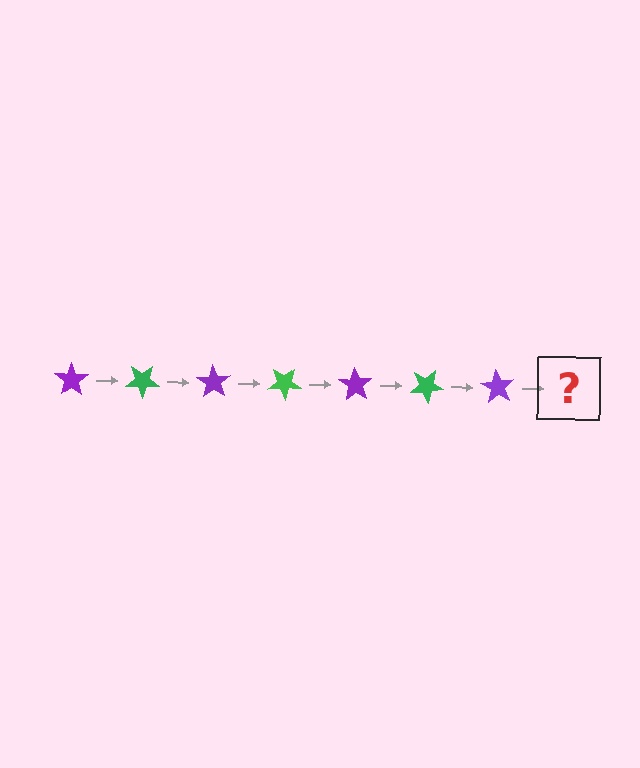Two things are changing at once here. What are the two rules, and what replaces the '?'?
The two rules are that it rotates 35 degrees each step and the color cycles through purple and green. The '?' should be a green star, rotated 245 degrees from the start.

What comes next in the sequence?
The next element should be a green star, rotated 245 degrees from the start.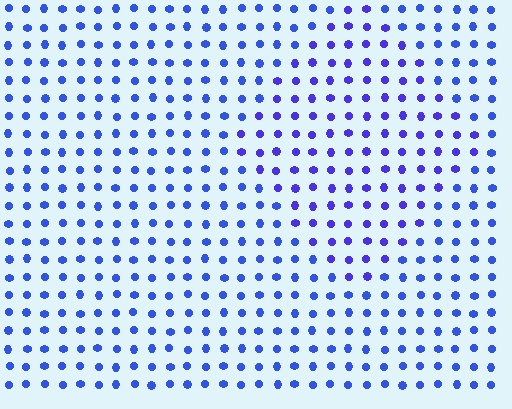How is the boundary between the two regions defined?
The boundary is defined purely by a slight shift in hue (about 21 degrees). Spacing, size, and orientation are identical on both sides.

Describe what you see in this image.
The image is filled with small blue elements in a uniform arrangement. A diamond-shaped region is visible where the elements are tinted to a slightly different hue, forming a subtle color boundary.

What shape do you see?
I see a diamond.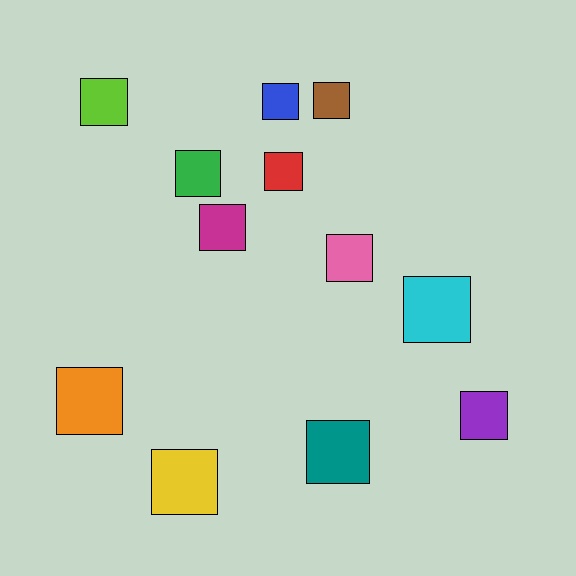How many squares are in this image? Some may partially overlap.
There are 12 squares.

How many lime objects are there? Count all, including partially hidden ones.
There is 1 lime object.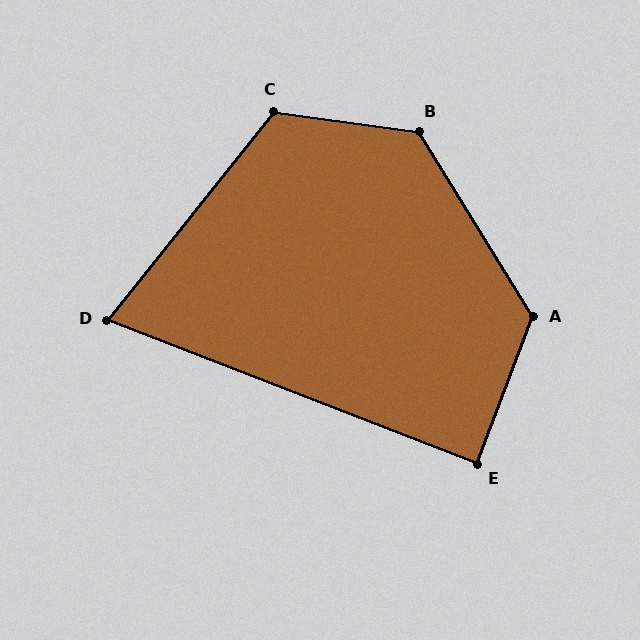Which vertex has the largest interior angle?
B, at approximately 129 degrees.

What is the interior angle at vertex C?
Approximately 121 degrees (obtuse).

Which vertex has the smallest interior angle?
D, at approximately 73 degrees.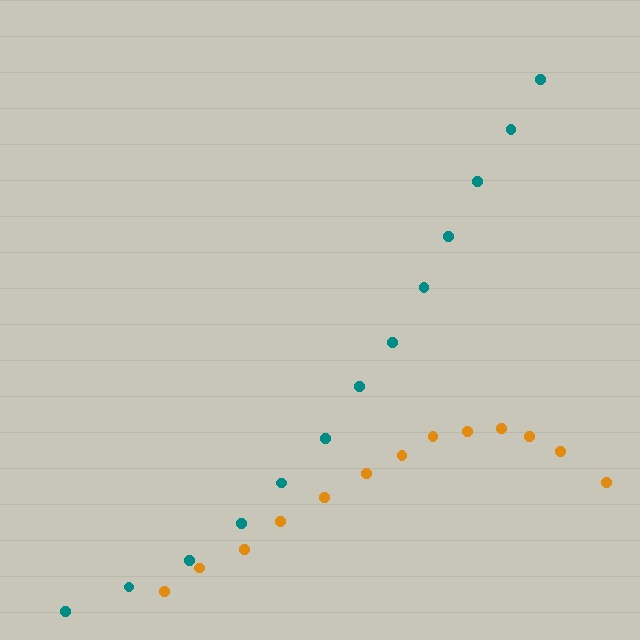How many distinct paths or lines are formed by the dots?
There are 2 distinct paths.